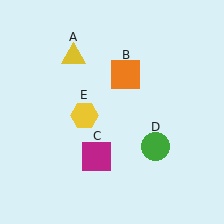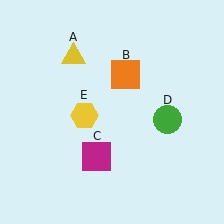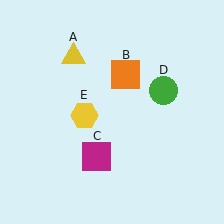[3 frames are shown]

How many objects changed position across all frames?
1 object changed position: green circle (object D).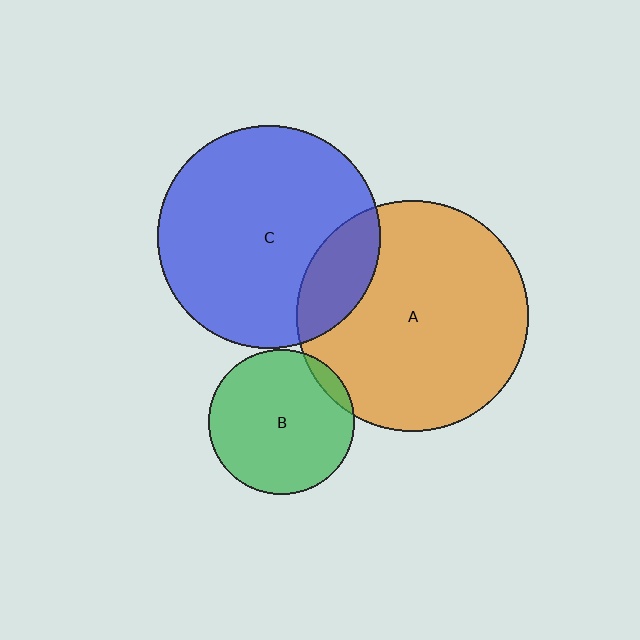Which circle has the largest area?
Circle A (orange).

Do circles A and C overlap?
Yes.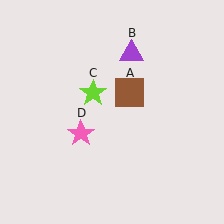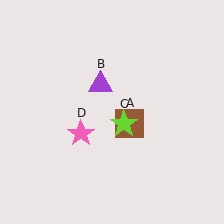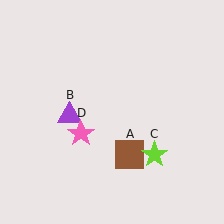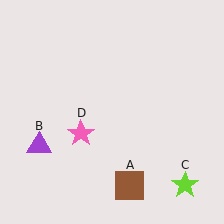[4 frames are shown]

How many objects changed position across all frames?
3 objects changed position: brown square (object A), purple triangle (object B), lime star (object C).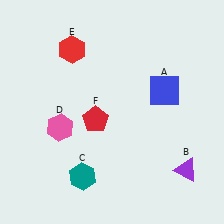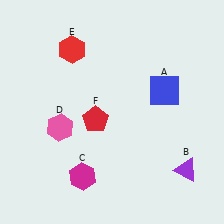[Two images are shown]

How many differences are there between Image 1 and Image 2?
There is 1 difference between the two images.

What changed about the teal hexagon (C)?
In Image 1, C is teal. In Image 2, it changed to magenta.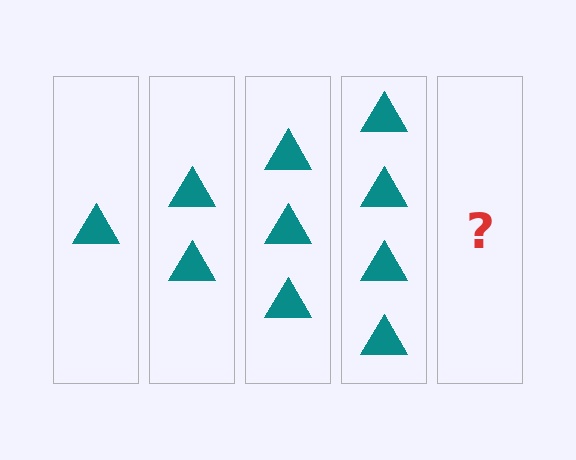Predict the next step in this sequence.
The next step is 5 triangles.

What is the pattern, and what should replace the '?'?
The pattern is that each step adds one more triangle. The '?' should be 5 triangles.